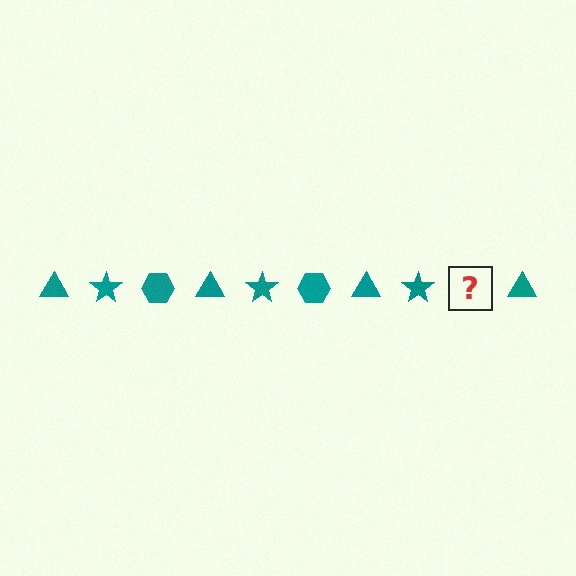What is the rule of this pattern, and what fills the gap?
The rule is that the pattern cycles through triangle, star, hexagon shapes in teal. The gap should be filled with a teal hexagon.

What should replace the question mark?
The question mark should be replaced with a teal hexagon.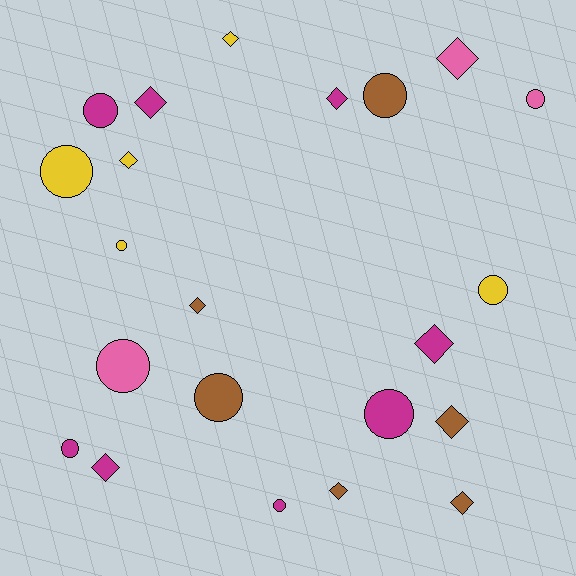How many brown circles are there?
There are 2 brown circles.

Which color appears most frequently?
Magenta, with 8 objects.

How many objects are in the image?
There are 22 objects.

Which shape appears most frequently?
Diamond, with 11 objects.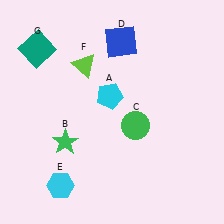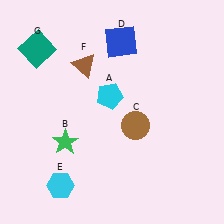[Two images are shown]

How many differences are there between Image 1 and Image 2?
There are 2 differences between the two images.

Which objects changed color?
C changed from green to brown. F changed from lime to brown.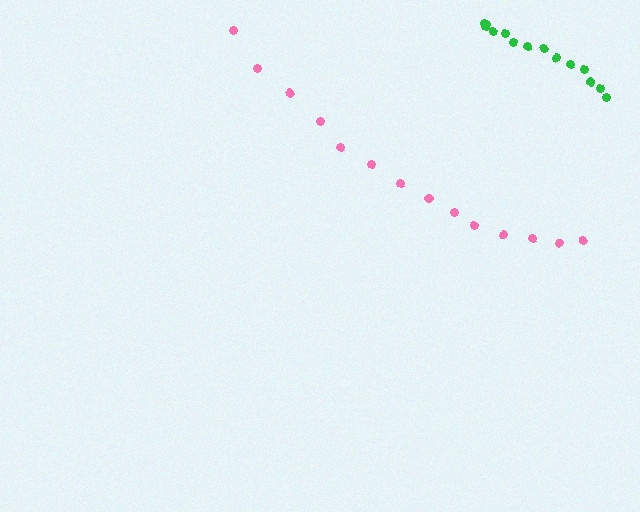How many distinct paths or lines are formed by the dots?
There are 2 distinct paths.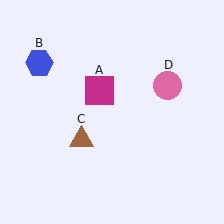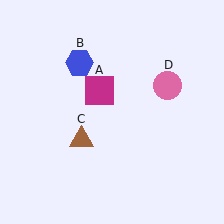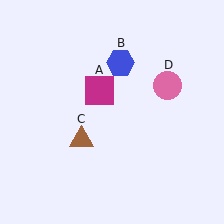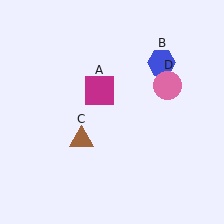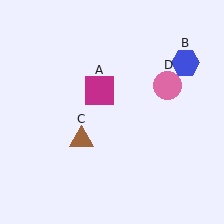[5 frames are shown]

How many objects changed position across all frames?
1 object changed position: blue hexagon (object B).